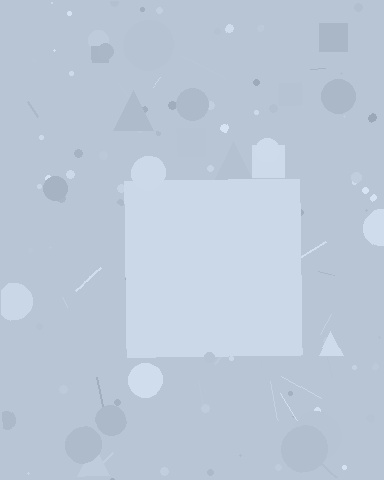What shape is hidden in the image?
A square is hidden in the image.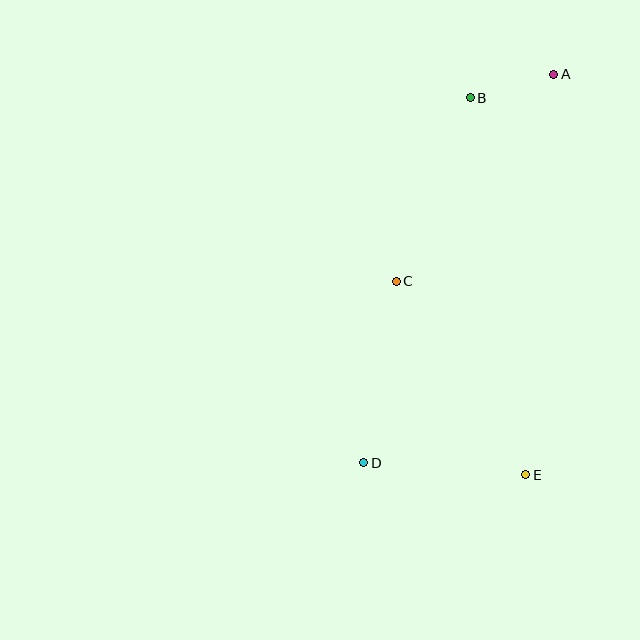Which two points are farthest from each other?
Points A and D are farthest from each other.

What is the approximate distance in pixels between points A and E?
The distance between A and E is approximately 402 pixels.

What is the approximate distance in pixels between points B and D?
The distance between B and D is approximately 380 pixels.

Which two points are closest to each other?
Points A and B are closest to each other.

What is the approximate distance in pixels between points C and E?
The distance between C and E is approximately 233 pixels.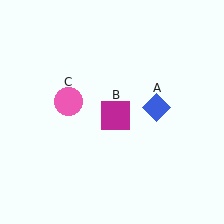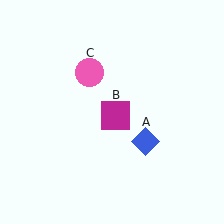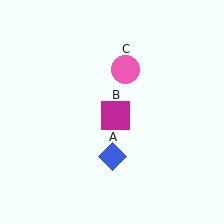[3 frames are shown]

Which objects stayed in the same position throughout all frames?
Magenta square (object B) remained stationary.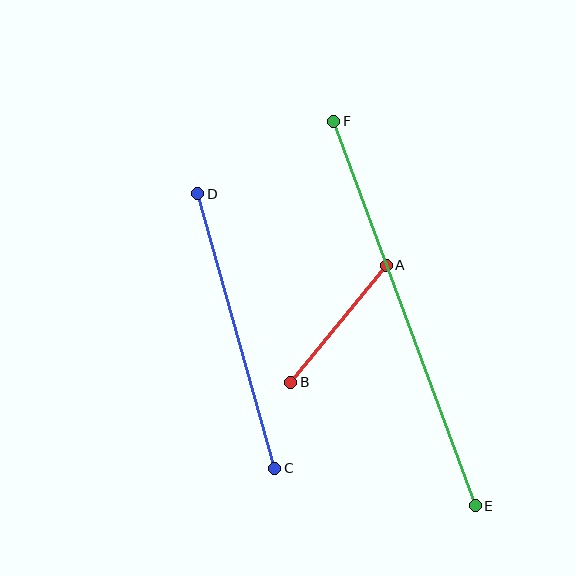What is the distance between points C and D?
The distance is approximately 285 pixels.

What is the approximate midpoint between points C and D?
The midpoint is at approximately (236, 331) pixels.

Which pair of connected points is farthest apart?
Points E and F are farthest apart.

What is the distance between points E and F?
The distance is approximately 410 pixels.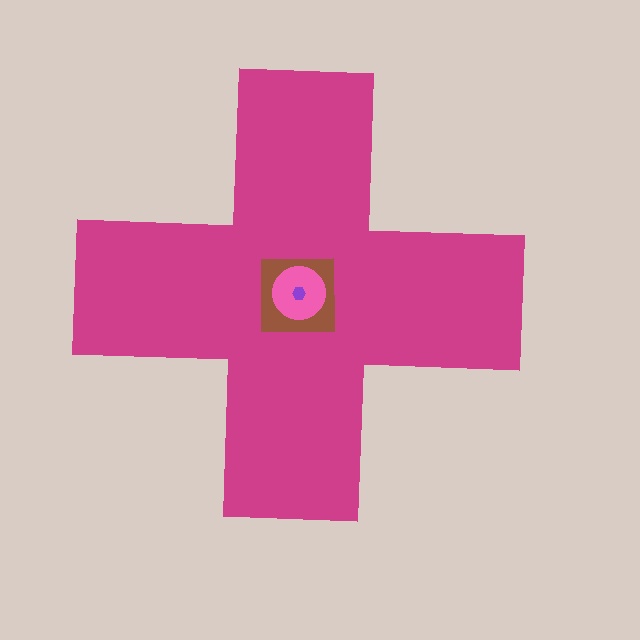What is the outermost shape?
The magenta cross.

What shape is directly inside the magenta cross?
The brown square.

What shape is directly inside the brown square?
The pink circle.